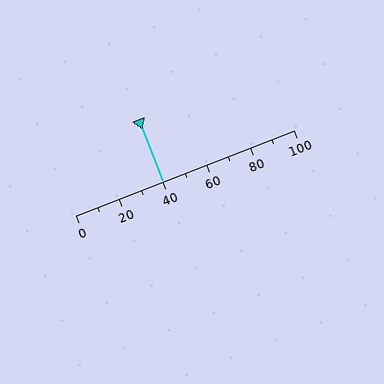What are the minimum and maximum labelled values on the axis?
The axis runs from 0 to 100.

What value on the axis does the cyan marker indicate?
The marker indicates approximately 40.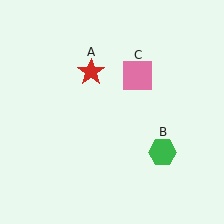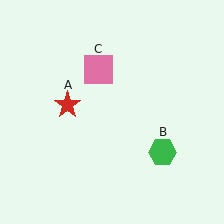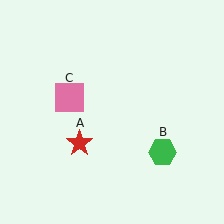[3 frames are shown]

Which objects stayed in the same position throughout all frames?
Green hexagon (object B) remained stationary.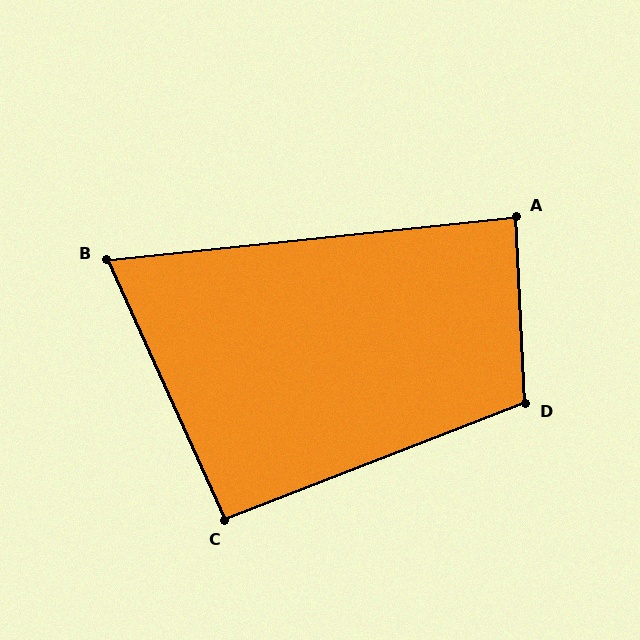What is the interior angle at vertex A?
Approximately 87 degrees (approximately right).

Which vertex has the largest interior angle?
D, at approximately 108 degrees.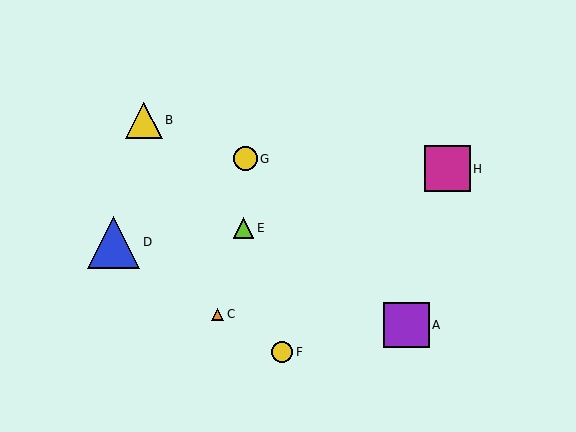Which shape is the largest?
The blue triangle (labeled D) is the largest.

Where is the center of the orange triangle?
The center of the orange triangle is at (217, 314).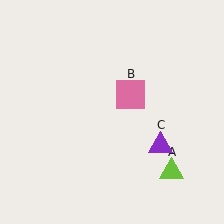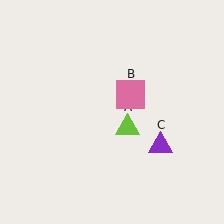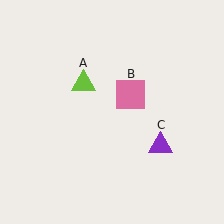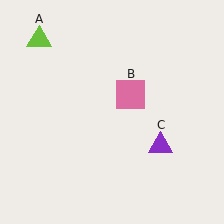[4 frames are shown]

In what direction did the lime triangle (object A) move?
The lime triangle (object A) moved up and to the left.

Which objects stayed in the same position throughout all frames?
Pink square (object B) and purple triangle (object C) remained stationary.